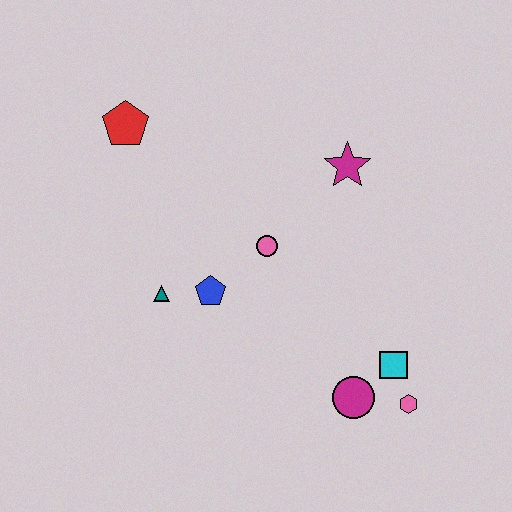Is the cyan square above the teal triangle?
No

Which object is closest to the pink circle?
The blue pentagon is closest to the pink circle.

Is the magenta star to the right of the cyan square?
No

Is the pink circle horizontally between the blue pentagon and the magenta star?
Yes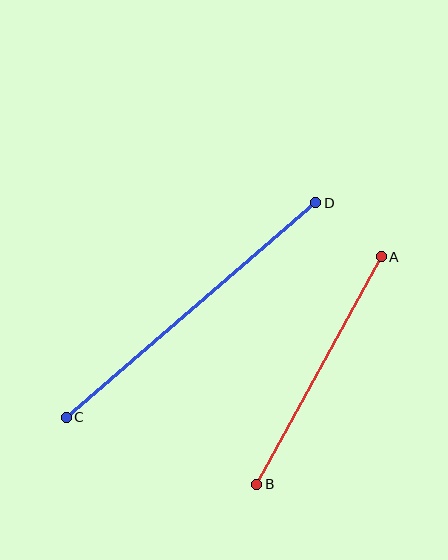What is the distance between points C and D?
The distance is approximately 329 pixels.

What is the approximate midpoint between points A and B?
The midpoint is at approximately (319, 370) pixels.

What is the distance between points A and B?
The distance is approximately 259 pixels.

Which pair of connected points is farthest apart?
Points C and D are farthest apart.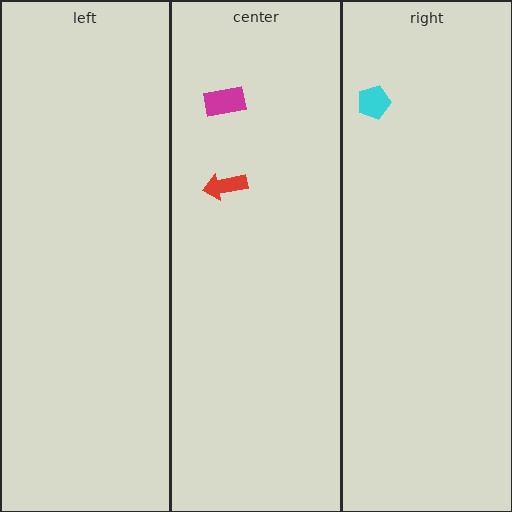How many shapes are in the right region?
1.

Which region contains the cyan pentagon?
The right region.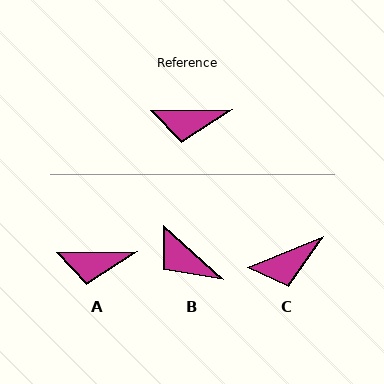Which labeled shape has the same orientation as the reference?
A.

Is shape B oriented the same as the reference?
No, it is off by about 42 degrees.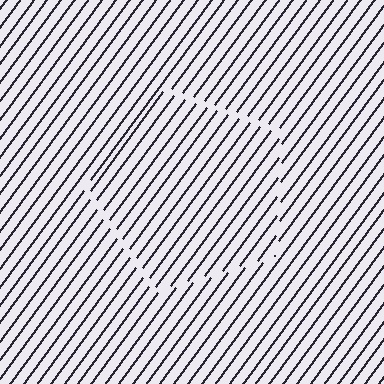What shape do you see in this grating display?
An illusory pentagon. The interior of the shape contains the same grating, shifted by half a period — the contour is defined by the phase discontinuity where line-ends from the inner and outer gratings abut.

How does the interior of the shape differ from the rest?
The interior of the shape contains the same grating, shifted by half a period — the contour is defined by the phase discontinuity where line-ends from the inner and outer gratings abut.